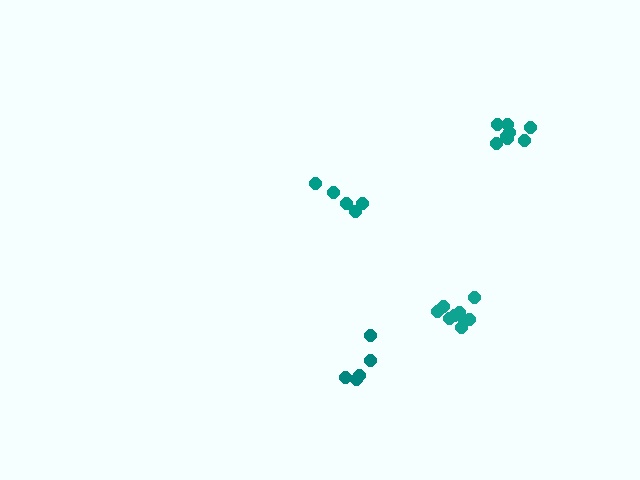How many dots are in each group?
Group 1: 5 dots, Group 2: 5 dots, Group 3: 8 dots, Group 4: 9 dots (27 total).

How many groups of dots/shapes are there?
There are 4 groups.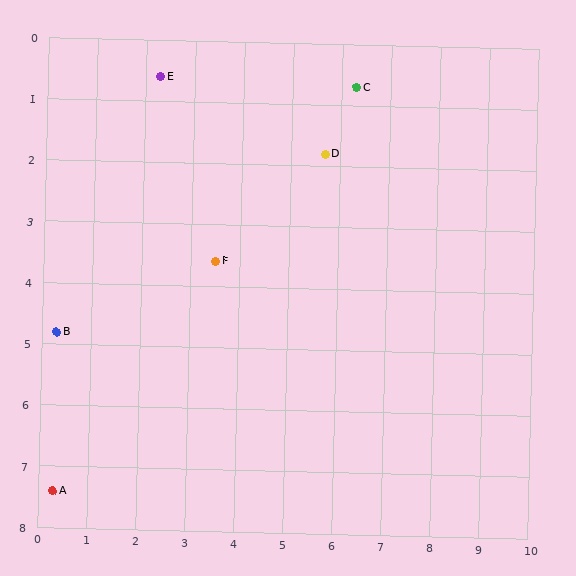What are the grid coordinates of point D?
Point D is at approximately (5.7, 1.8).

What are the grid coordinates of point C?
Point C is at approximately (6.3, 0.7).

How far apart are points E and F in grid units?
Points E and F are about 3.2 grid units apart.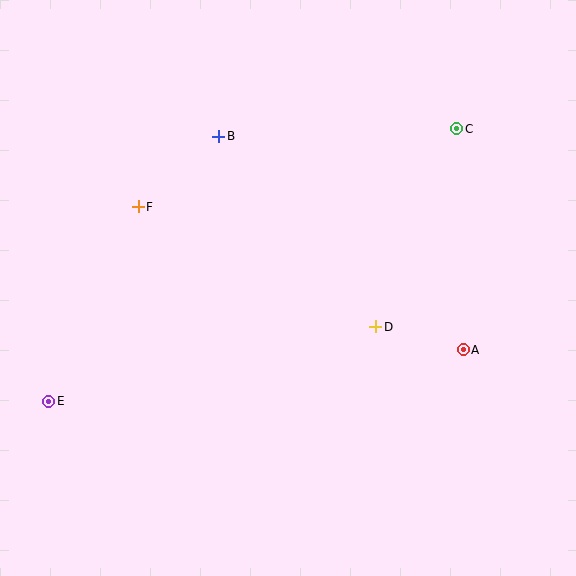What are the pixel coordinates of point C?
Point C is at (457, 129).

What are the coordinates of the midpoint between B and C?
The midpoint between B and C is at (338, 132).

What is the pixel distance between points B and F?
The distance between B and F is 107 pixels.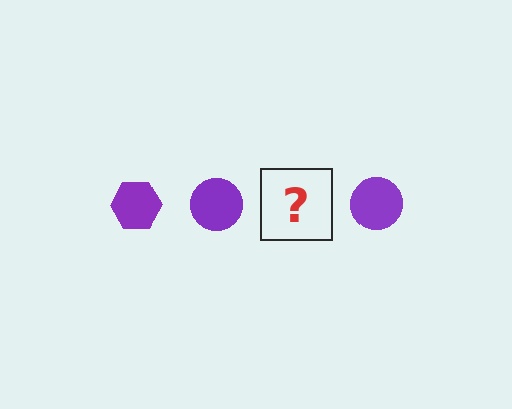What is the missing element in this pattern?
The missing element is a purple hexagon.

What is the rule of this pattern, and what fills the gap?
The rule is that the pattern cycles through hexagon, circle shapes in purple. The gap should be filled with a purple hexagon.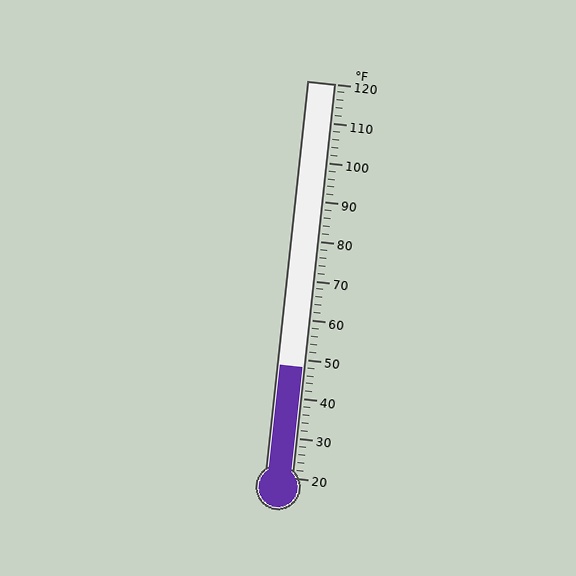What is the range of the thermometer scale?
The thermometer scale ranges from 20°F to 120°F.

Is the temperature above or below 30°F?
The temperature is above 30°F.